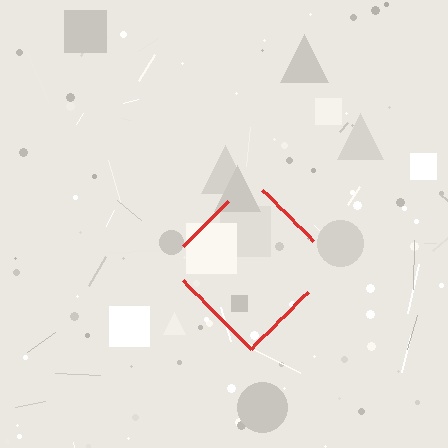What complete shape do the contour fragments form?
The contour fragments form a diamond.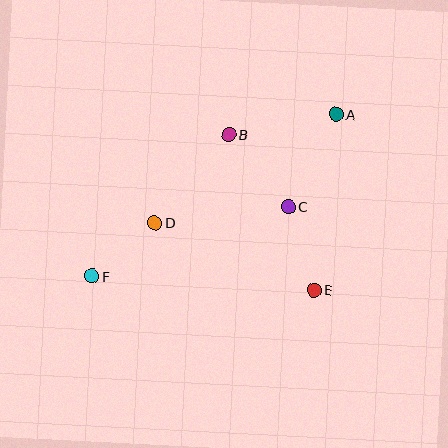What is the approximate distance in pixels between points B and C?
The distance between B and C is approximately 94 pixels.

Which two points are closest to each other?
Points D and F are closest to each other.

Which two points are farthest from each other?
Points A and F are farthest from each other.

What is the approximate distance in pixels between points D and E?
The distance between D and E is approximately 172 pixels.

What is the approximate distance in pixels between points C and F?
The distance between C and F is approximately 209 pixels.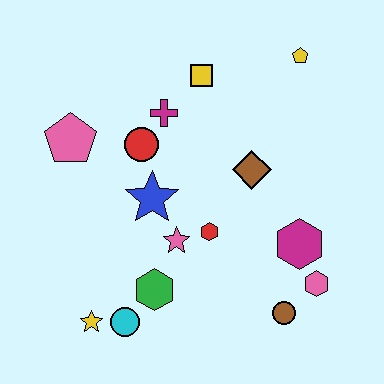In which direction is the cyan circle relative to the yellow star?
The cyan circle is to the right of the yellow star.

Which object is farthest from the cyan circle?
The yellow pentagon is farthest from the cyan circle.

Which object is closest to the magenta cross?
The red circle is closest to the magenta cross.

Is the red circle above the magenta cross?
No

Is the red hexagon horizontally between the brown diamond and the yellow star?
Yes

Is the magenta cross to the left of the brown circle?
Yes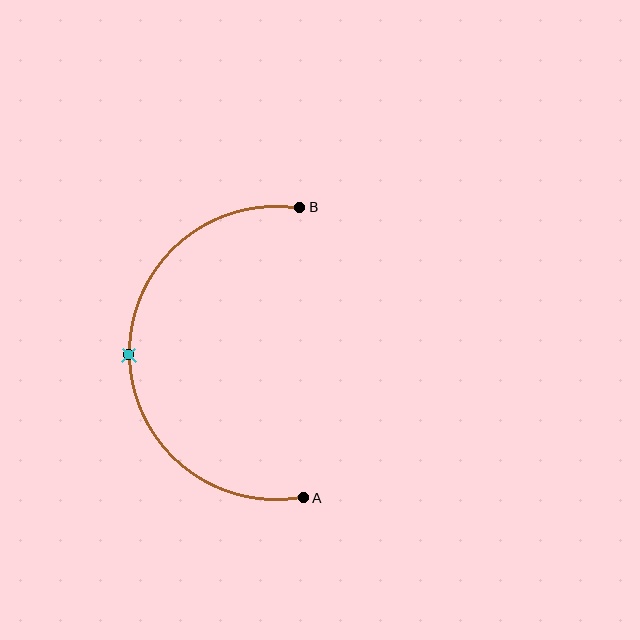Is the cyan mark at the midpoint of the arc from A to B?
Yes. The cyan mark lies on the arc at equal arc-length from both A and B — it is the arc midpoint.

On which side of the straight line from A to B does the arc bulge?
The arc bulges to the left of the straight line connecting A and B.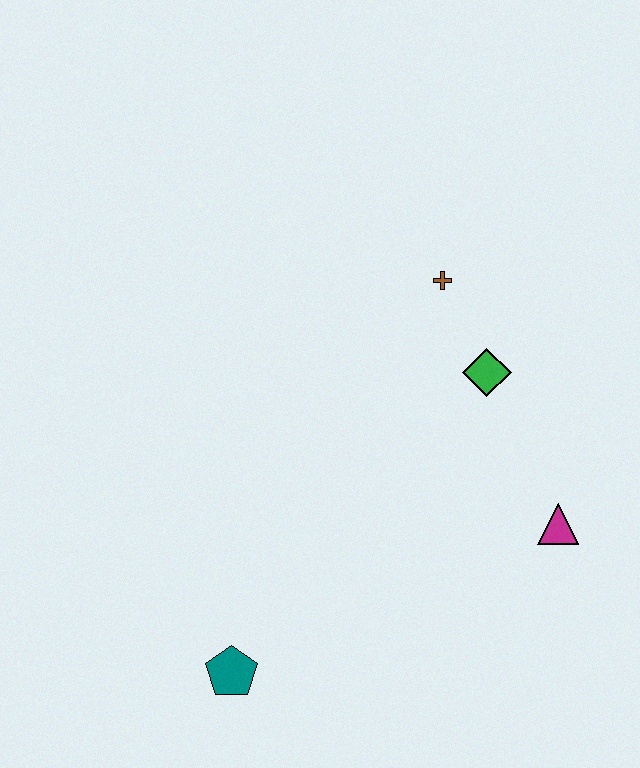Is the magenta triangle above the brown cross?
No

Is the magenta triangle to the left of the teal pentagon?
No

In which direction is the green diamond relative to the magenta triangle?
The green diamond is above the magenta triangle.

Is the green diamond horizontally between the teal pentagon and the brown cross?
No